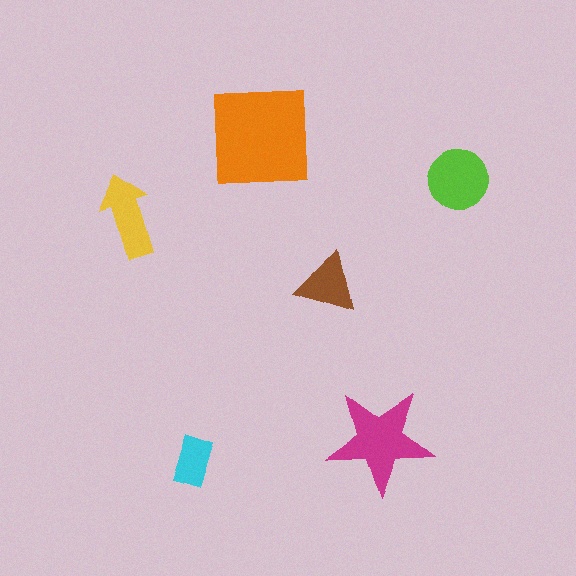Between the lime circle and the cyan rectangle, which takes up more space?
The lime circle.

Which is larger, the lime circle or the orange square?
The orange square.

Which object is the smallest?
The cyan rectangle.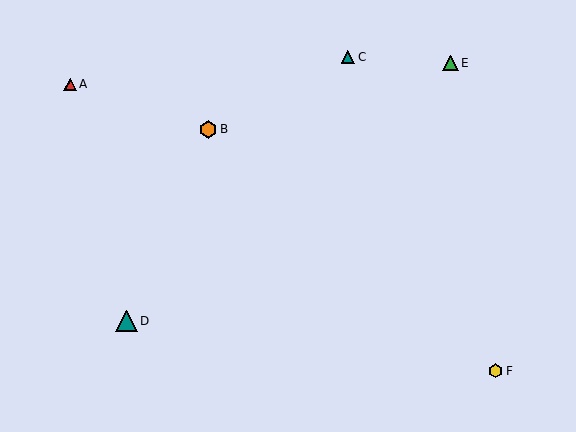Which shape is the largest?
The teal triangle (labeled D) is the largest.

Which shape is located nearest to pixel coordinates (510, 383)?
The yellow hexagon (labeled F) at (496, 371) is nearest to that location.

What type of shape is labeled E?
Shape E is a green triangle.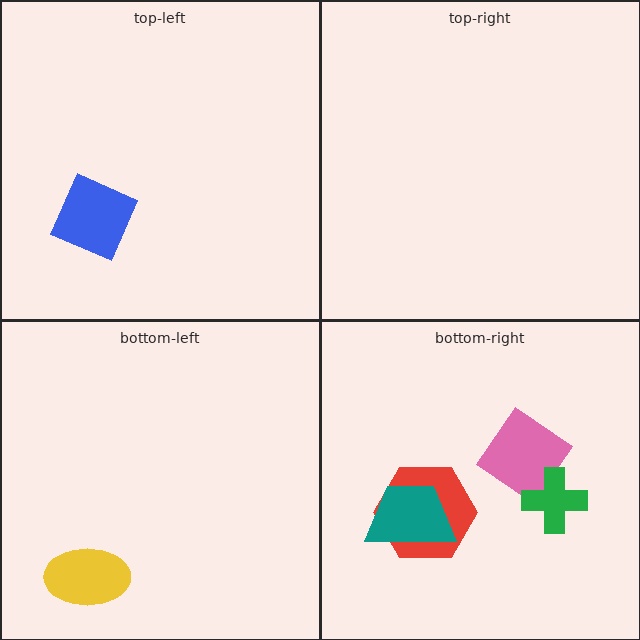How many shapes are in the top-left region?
1.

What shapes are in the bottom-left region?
The yellow ellipse.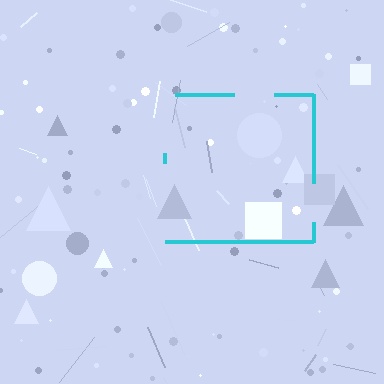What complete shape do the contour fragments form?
The contour fragments form a square.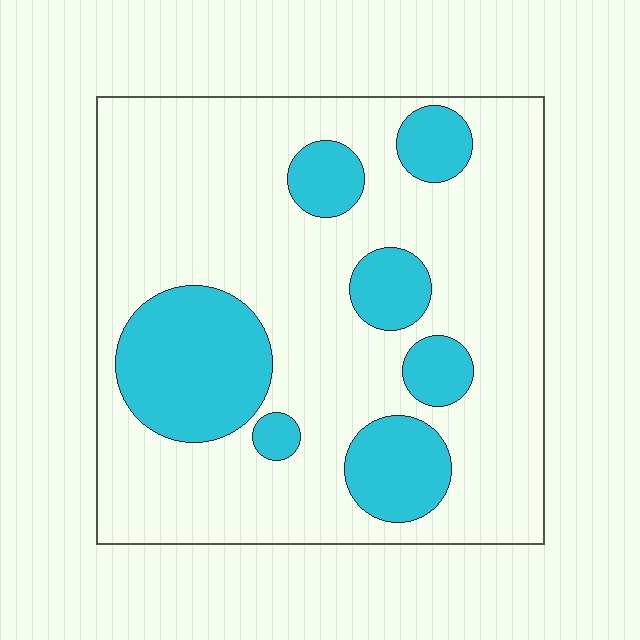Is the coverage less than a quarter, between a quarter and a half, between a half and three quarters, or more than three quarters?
Less than a quarter.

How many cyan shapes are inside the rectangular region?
7.